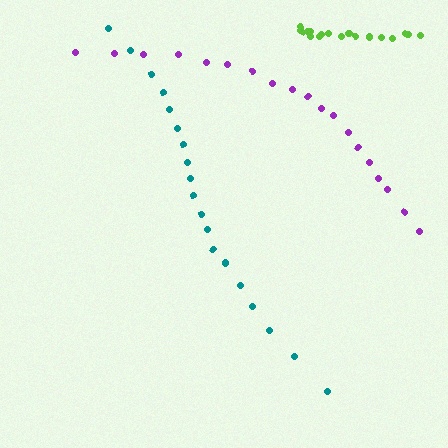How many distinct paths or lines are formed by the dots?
There are 3 distinct paths.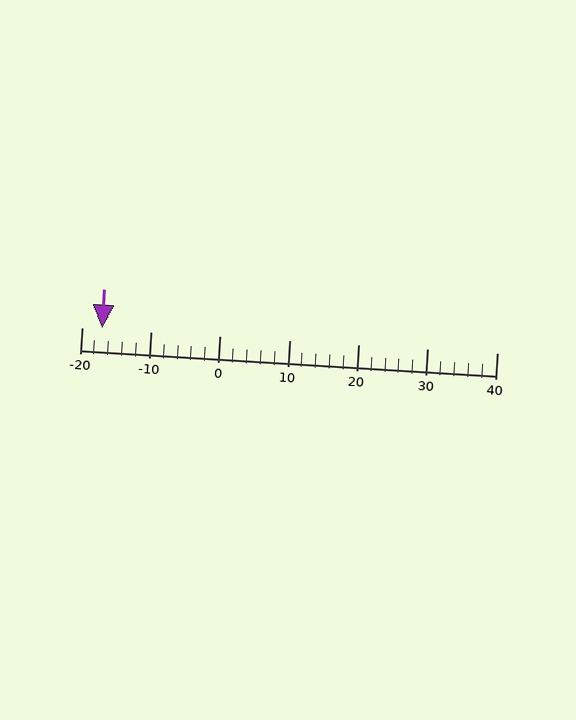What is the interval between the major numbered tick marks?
The major tick marks are spaced 10 units apart.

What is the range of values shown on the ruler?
The ruler shows values from -20 to 40.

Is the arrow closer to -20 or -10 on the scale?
The arrow is closer to -20.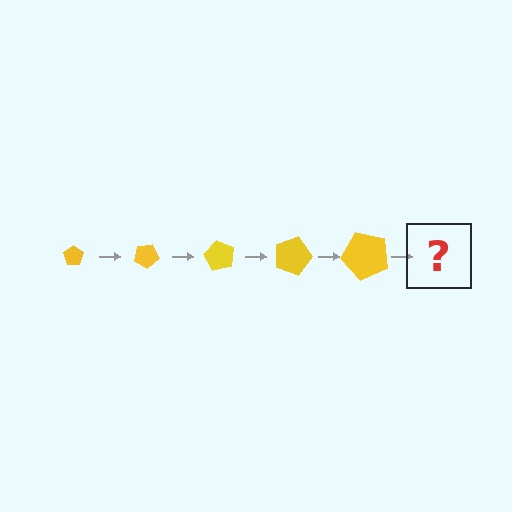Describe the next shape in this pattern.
It should be a pentagon, larger than the previous one and rotated 150 degrees from the start.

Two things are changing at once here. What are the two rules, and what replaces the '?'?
The two rules are that the pentagon grows larger each step and it rotates 30 degrees each step. The '?' should be a pentagon, larger than the previous one and rotated 150 degrees from the start.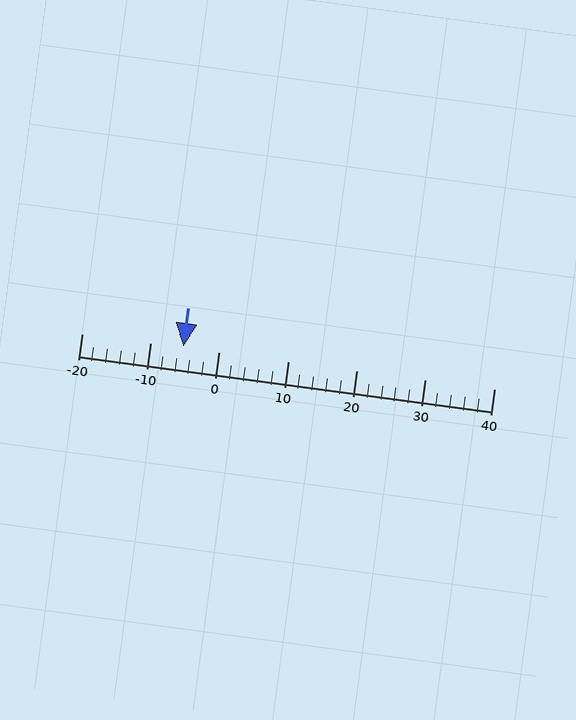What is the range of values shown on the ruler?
The ruler shows values from -20 to 40.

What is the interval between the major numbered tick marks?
The major tick marks are spaced 10 units apart.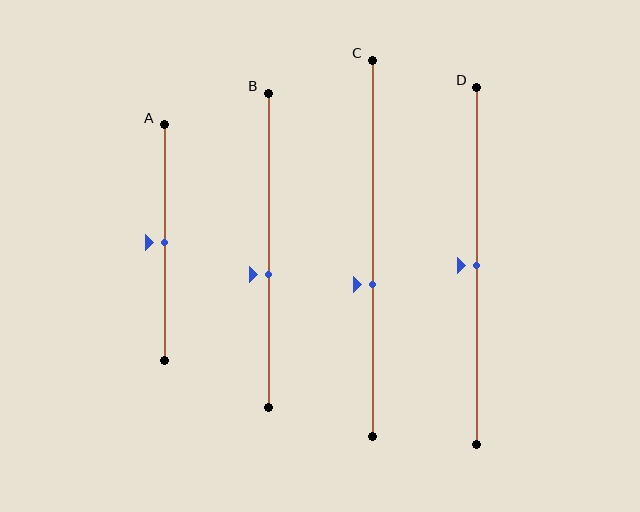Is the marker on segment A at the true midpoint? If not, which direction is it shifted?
Yes, the marker on segment A is at the true midpoint.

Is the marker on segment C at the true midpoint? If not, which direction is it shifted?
No, the marker on segment C is shifted downward by about 10% of the segment length.